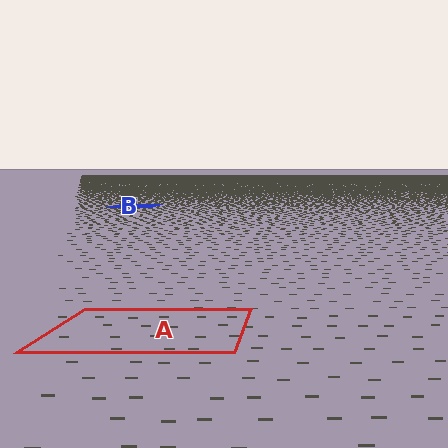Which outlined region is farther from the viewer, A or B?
Region B is farther from the viewer — the texture elements inside it appear smaller and more densely packed.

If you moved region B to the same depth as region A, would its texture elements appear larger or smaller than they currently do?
They would appear larger. At a closer depth, the same texture elements are projected at a bigger on-screen size.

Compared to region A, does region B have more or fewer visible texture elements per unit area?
Region B has more texture elements per unit area — they are packed more densely because it is farther away.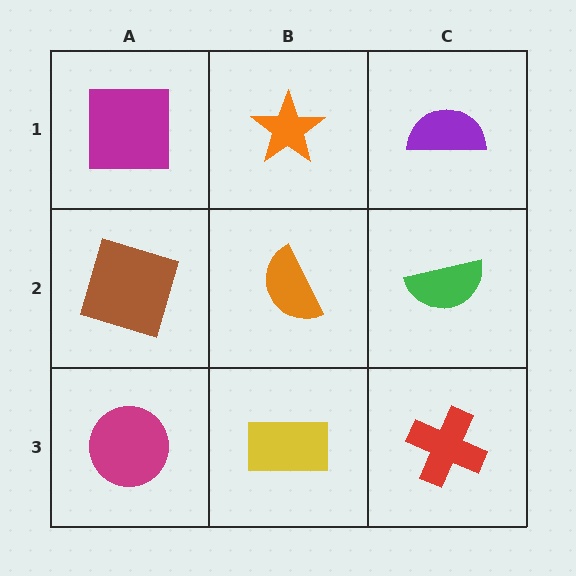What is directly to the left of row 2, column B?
A brown square.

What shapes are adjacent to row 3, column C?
A green semicircle (row 2, column C), a yellow rectangle (row 3, column B).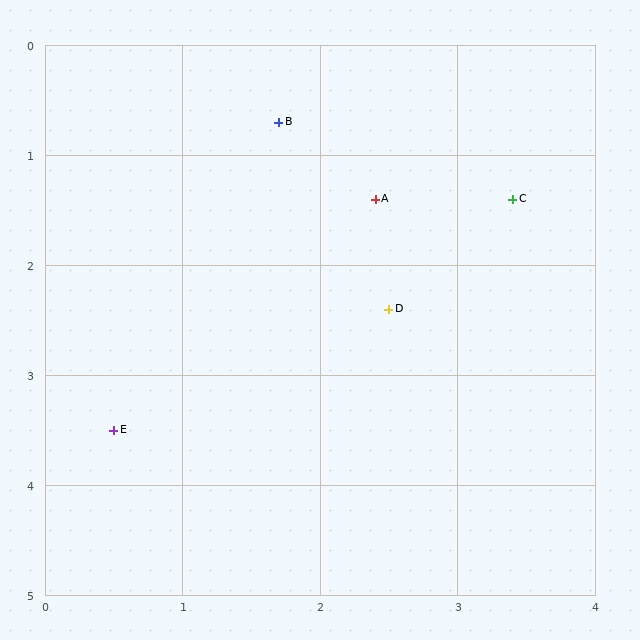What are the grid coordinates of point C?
Point C is at approximately (3.4, 1.4).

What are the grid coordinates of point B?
Point B is at approximately (1.7, 0.7).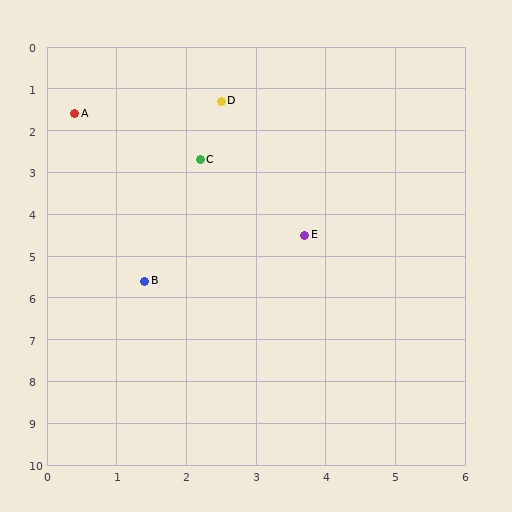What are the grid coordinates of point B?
Point B is at approximately (1.4, 5.6).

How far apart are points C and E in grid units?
Points C and E are about 2.3 grid units apart.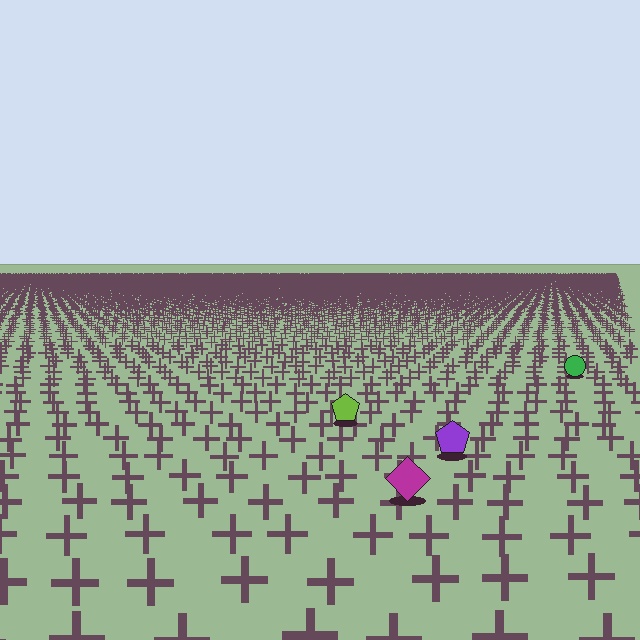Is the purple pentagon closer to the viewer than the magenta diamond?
No. The magenta diamond is closer — you can tell from the texture gradient: the ground texture is coarser near it.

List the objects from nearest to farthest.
From nearest to farthest: the magenta diamond, the purple pentagon, the lime pentagon, the green circle.